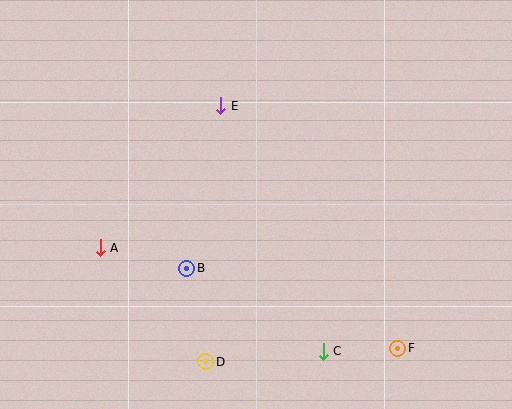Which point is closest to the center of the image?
Point B at (187, 268) is closest to the center.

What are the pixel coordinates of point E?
Point E is at (221, 106).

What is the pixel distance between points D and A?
The distance between D and A is 155 pixels.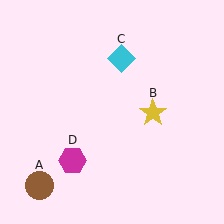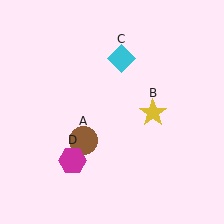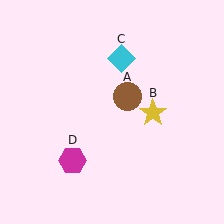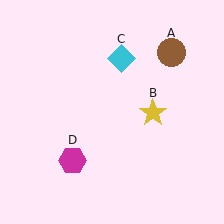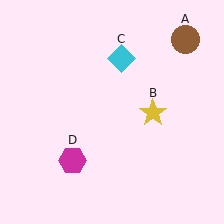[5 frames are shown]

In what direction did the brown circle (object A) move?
The brown circle (object A) moved up and to the right.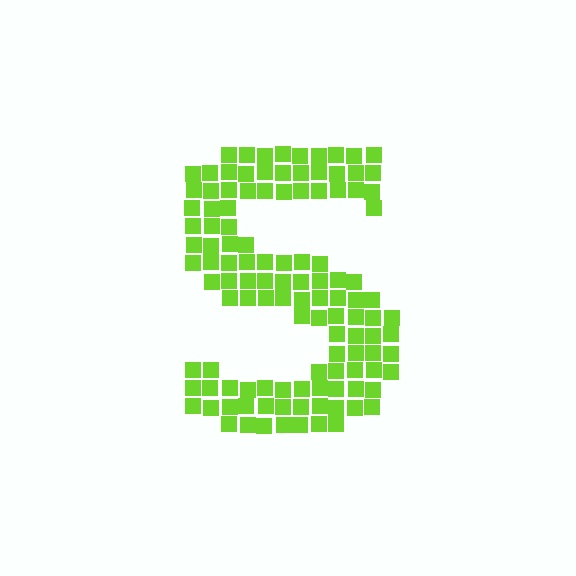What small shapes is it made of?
It is made of small squares.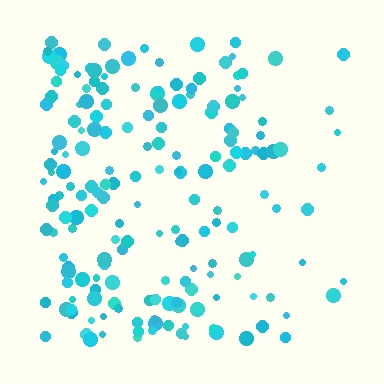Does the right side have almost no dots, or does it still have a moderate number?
Still a moderate number, just noticeably fewer than the left.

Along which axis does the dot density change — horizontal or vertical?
Horizontal.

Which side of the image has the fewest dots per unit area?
The right.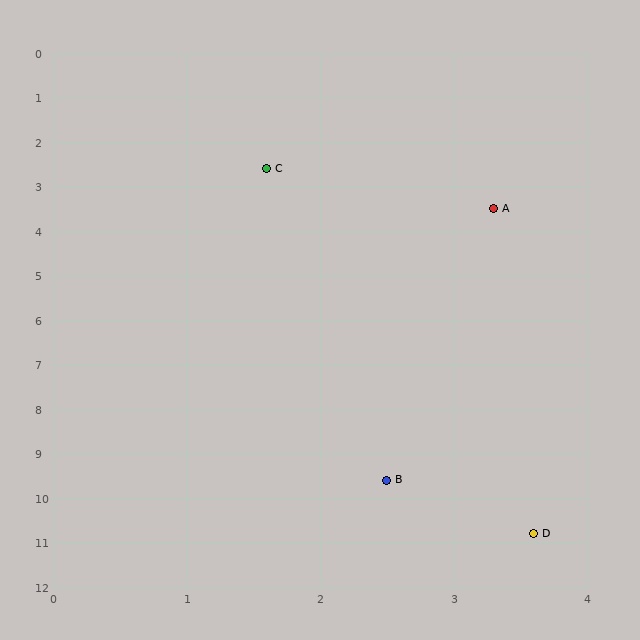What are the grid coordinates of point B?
Point B is at approximately (2.5, 9.6).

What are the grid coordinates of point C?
Point C is at approximately (1.6, 2.6).